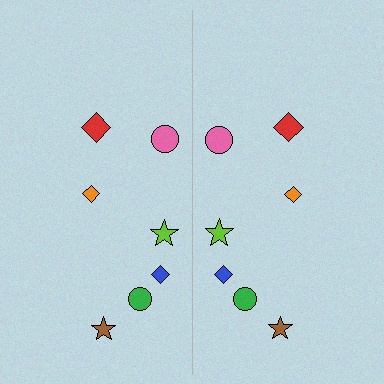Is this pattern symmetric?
Yes, this pattern has bilateral (reflection) symmetry.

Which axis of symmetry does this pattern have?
The pattern has a vertical axis of symmetry running through the center of the image.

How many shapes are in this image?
There are 14 shapes in this image.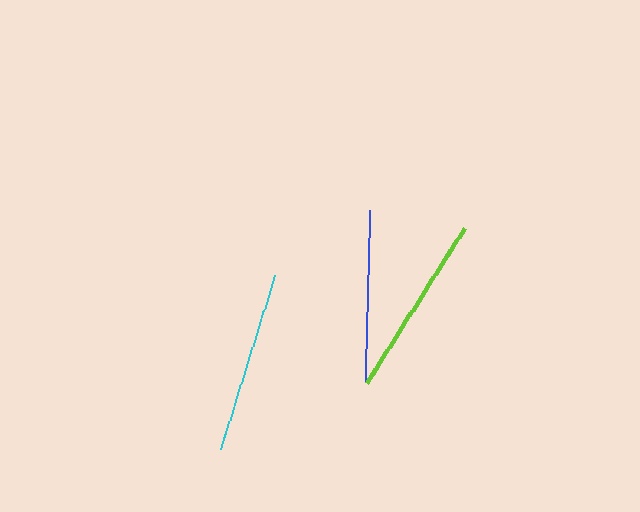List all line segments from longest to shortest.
From longest to shortest: lime, cyan, blue.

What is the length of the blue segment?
The blue segment is approximately 171 pixels long.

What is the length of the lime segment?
The lime segment is approximately 183 pixels long.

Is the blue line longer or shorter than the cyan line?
The cyan line is longer than the blue line.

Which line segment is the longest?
The lime line is the longest at approximately 183 pixels.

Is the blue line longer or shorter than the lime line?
The lime line is longer than the blue line.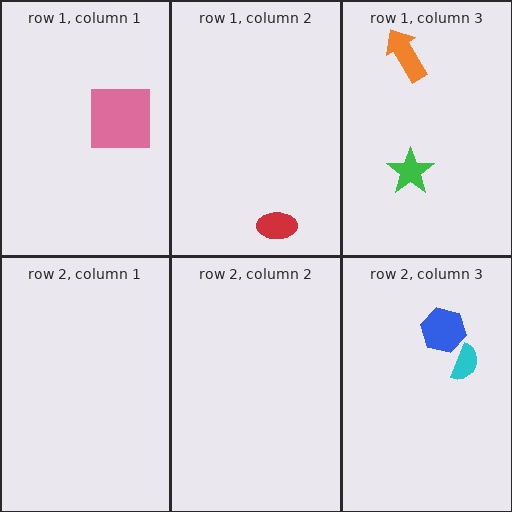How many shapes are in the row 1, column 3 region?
2.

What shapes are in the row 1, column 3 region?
The green star, the orange arrow.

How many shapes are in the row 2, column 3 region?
2.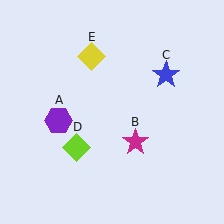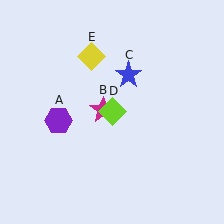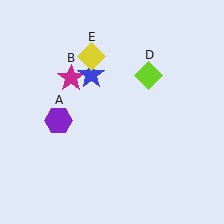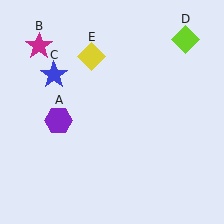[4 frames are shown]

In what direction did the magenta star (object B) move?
The magenta star (object B) moved up and to the left.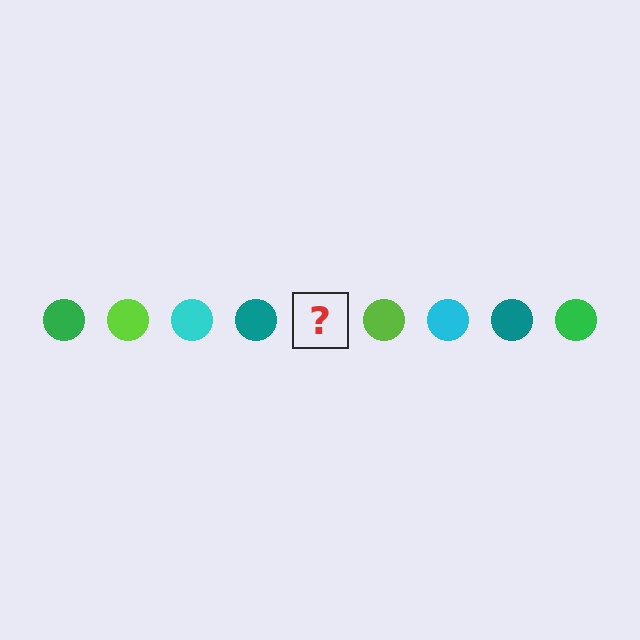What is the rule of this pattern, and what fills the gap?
The rule is that the pattern cycles through green, lime, cyan, teal circles. The gap should be filled with a green circle.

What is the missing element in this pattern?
The missing element is a green circle.